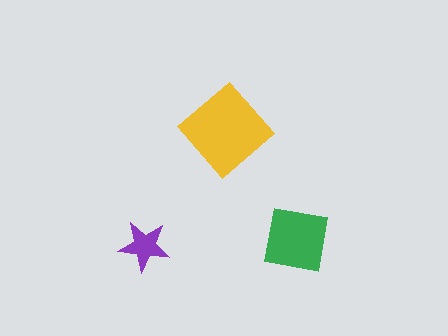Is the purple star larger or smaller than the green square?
Smaller.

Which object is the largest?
The yellow diamond.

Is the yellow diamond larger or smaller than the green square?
Larger.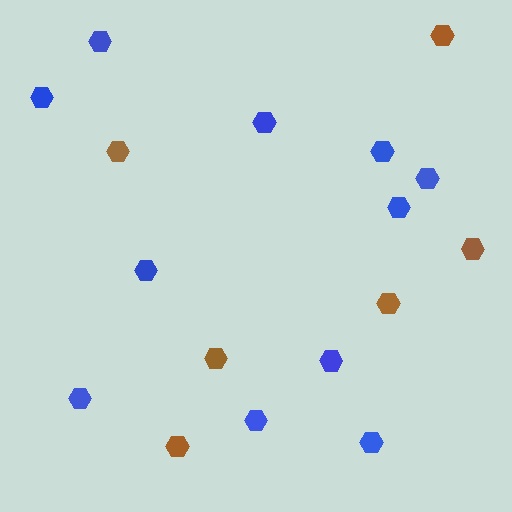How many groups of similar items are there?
There are 2 groups: one group of blue hexagons (11) and one group of brown hexagons (6).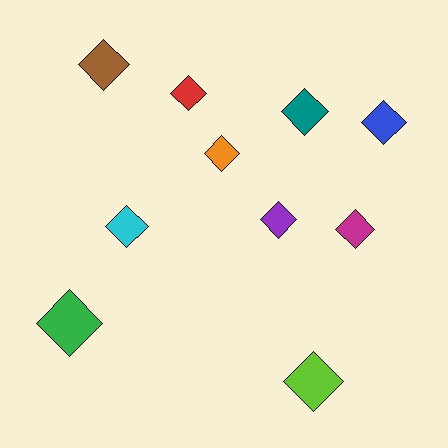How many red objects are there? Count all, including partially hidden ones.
There is 1 red object.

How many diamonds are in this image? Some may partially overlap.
There are 10 diamonds.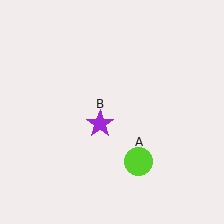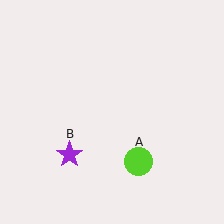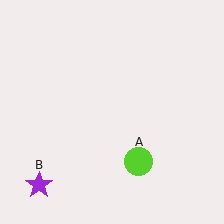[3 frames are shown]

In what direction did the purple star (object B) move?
The purple star (object B) moved down and to the left.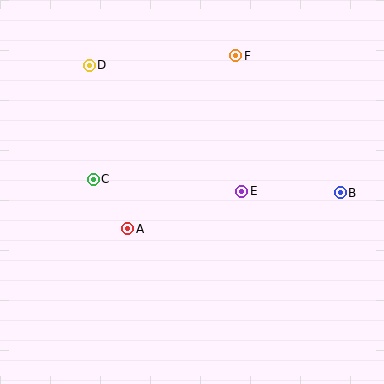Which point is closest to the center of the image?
Point E at (242, 191) is closest to the center.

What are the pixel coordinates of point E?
Point E is at (242, 191).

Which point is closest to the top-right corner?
Point F is closest to the top-right corner.